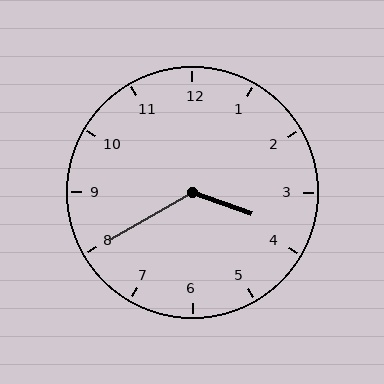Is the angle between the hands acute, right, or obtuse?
It is obtuse.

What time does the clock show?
3:40.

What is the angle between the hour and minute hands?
Approximately 130 degrees.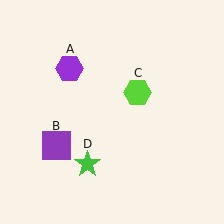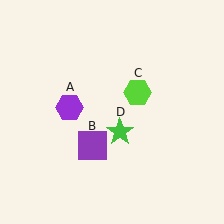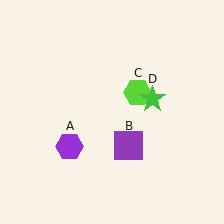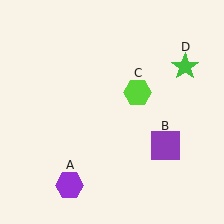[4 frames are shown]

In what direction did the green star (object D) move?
The green star (object D) moved up and to the right.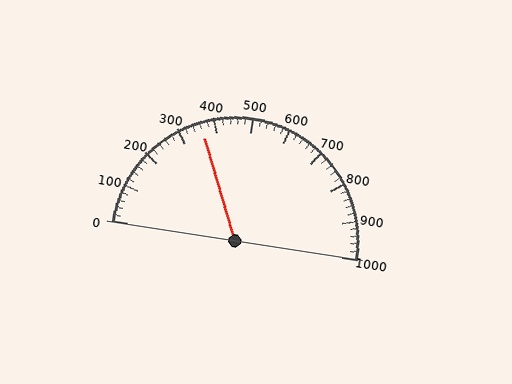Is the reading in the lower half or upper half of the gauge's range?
The reading is in the lower half of the range (0 to 1000).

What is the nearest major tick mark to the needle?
The nearest major tick mark is 400.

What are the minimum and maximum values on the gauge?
The gauge ranges from 0 to 1000.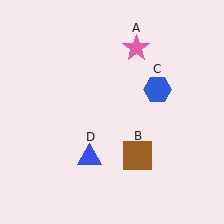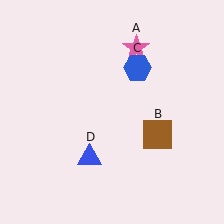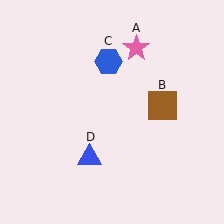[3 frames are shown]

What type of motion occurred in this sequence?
The brown square (object B), blue hexagon (object C) rotated counterclockwise around the center of the scene.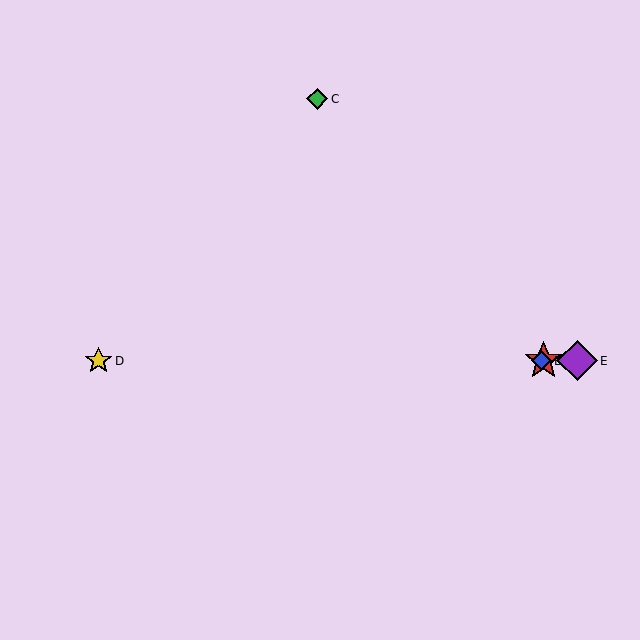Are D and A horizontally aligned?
Yes, both are at y≈361.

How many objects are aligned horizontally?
4 objects (A, B, D, E) are aligned horizontally.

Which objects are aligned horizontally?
Objects A, B, D, E are aligned horizontally.